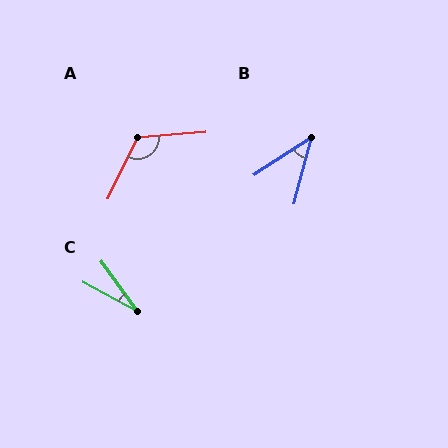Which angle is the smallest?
C, at approximately 26 degrees.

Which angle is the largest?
A, at approximately 120 degrees.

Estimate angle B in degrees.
Approximately 42 degrees.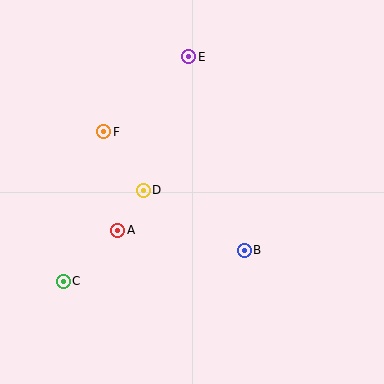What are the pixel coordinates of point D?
Point D is at (143, 190).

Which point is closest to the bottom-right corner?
Point B is closest to the bottom-right corner.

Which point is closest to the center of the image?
Point D at (143, 190) is closest to the center.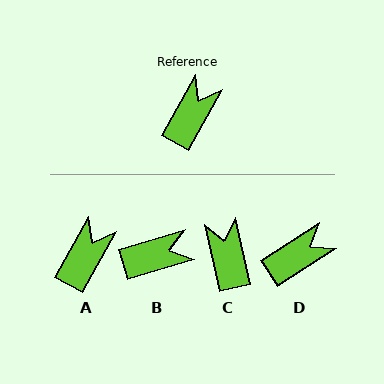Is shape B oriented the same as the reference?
No, it is off by about 44 degrees.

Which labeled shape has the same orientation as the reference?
A.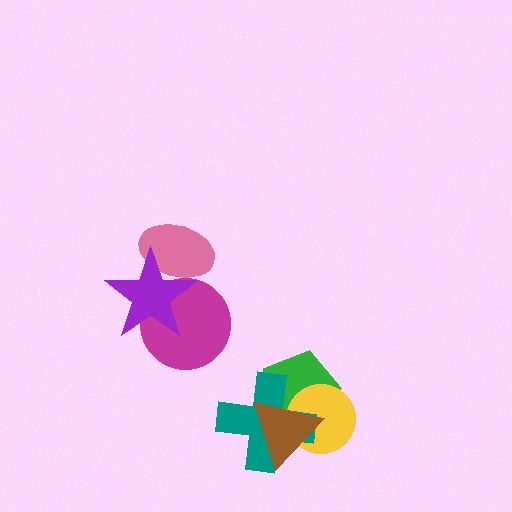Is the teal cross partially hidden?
Yes, it is partially covered by another shape.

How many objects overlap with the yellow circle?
3 objects overlap with the yellow circle.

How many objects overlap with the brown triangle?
3 objects overlap with the brown triangle.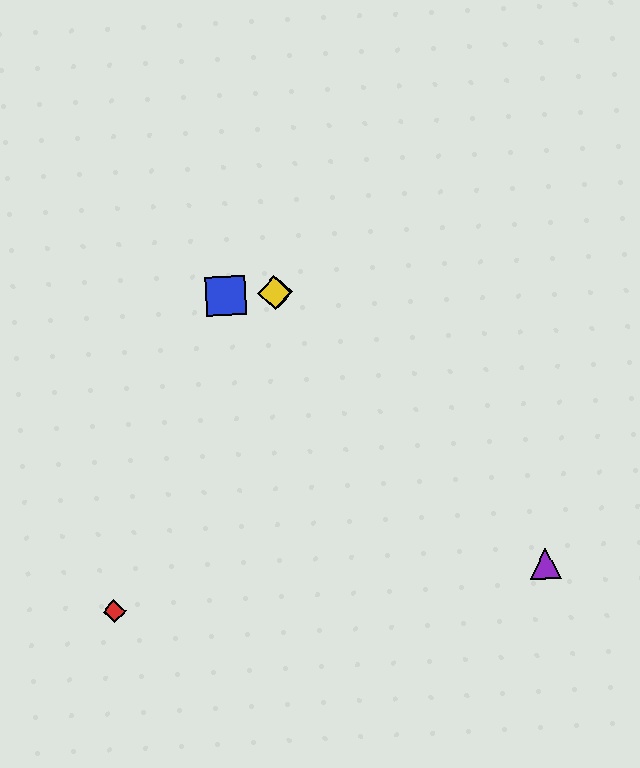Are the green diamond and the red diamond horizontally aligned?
No, the green diamond is at y≈293 and the red diamond is at y≈611.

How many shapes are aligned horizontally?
3 shapes (the blue square, the green diamond, the yellow diamond) are aligned horizontally.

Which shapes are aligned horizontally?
The blue square, the green diamond, the yellow diamond are aligned horizontally.